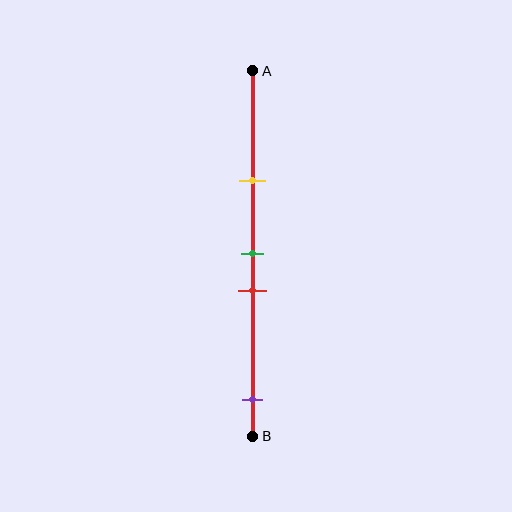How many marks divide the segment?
There are 4 marks dividing the segment.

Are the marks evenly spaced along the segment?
No, the marks are not evenly spaced.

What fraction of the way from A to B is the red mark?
The red mark is approximately 60% (0.6) of the way from A to B.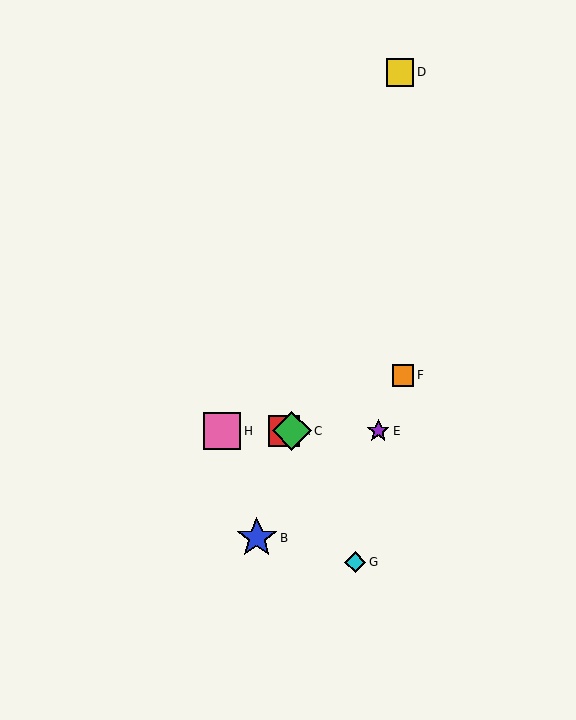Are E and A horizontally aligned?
Yes, both are at y≈431.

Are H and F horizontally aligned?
No, H is at y≈431 and F is at y≈375.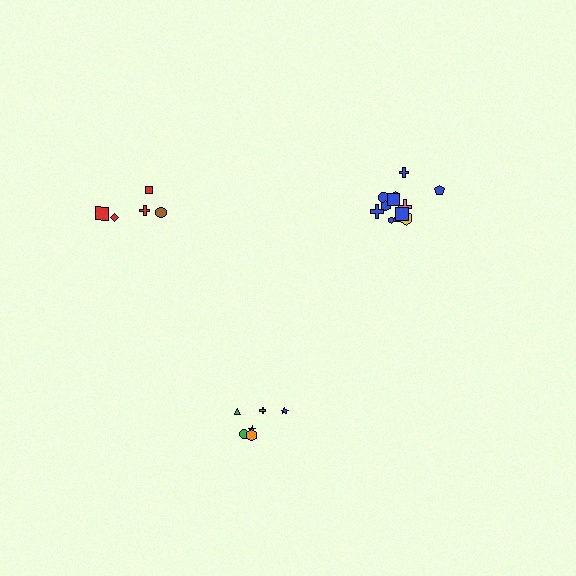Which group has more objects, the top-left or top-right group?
The top-right group.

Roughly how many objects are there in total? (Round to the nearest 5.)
Roughly 25 objects in total.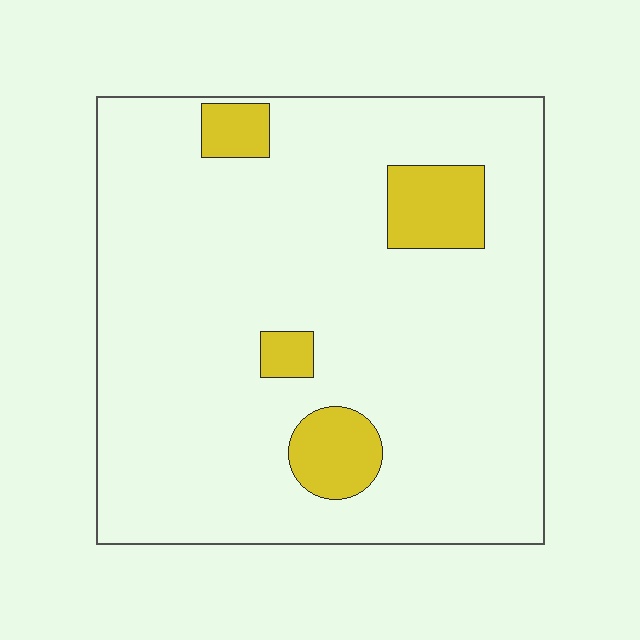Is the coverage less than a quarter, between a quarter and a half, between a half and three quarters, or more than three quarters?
Less than a quarter.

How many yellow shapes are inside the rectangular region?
4.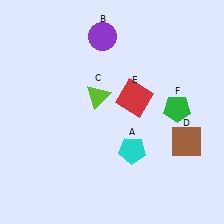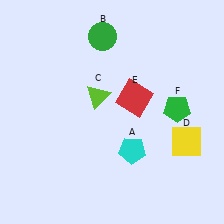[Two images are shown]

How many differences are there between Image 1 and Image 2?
There are 2 differences between the two images.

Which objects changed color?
B changed from purple to green. D changed from brown to yellow.